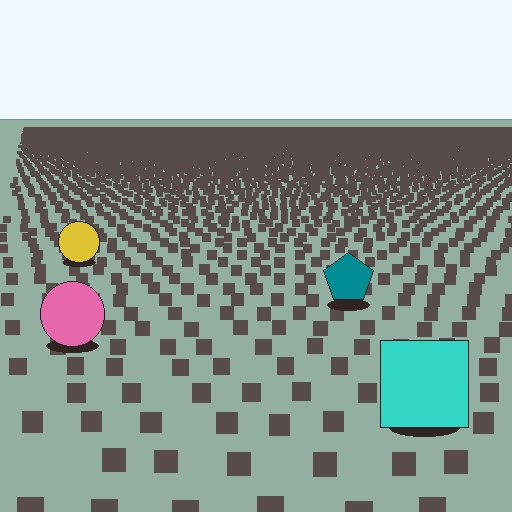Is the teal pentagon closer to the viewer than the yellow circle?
Yes. The teal pentagon is closer — you can tell from the texture gradient: the ground texture is coarser near it.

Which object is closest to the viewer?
The cyan square is closest. The texture marks near it are larger and more spread out.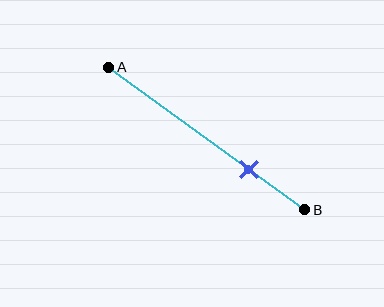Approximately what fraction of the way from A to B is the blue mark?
The blue mark is approximately 70% of the way from A to B.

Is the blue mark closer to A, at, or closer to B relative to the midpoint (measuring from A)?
The blue mark is closer to point B than the midpoint of segment AB.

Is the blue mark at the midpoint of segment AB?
No, the mark is at about 70% from A, not at the 50% midpoint.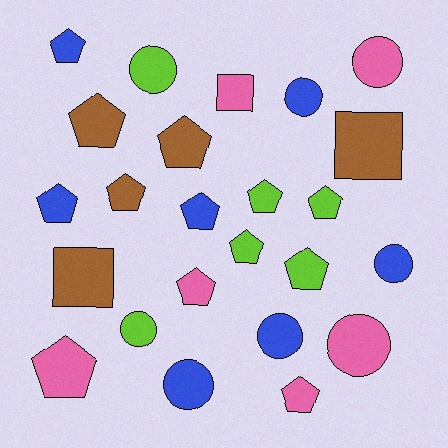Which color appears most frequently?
Blue, with 7 objects.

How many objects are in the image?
There are 24 objects.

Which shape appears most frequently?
Pentagon, with 13 objects.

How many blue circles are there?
There are 4 blue circles.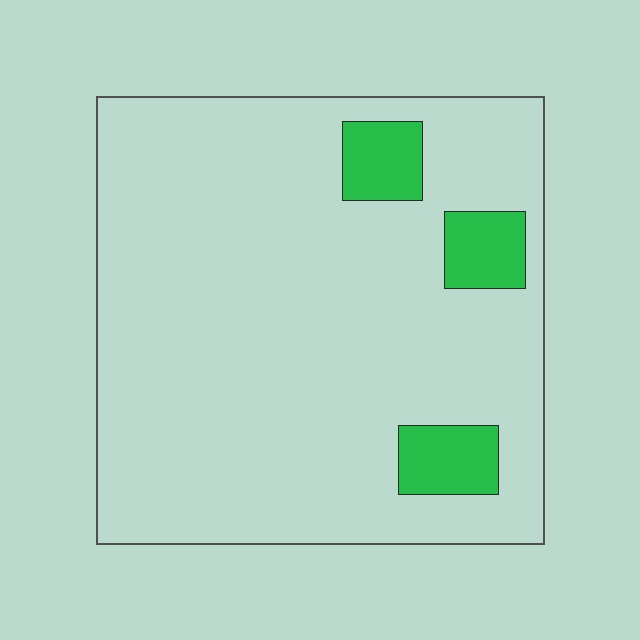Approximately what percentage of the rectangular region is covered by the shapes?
Approximately 10%.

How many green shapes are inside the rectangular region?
3.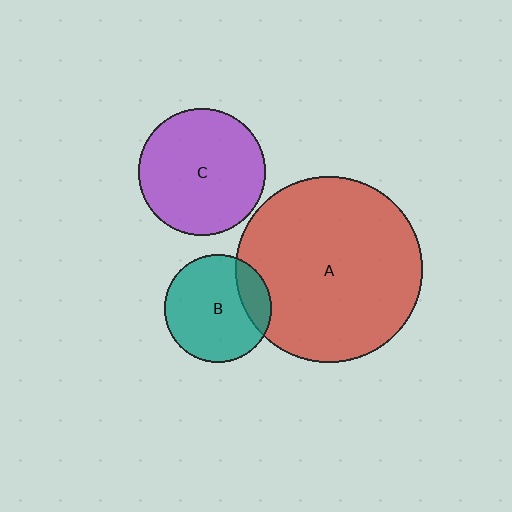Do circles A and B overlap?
Yes.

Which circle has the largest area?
Circle A (red).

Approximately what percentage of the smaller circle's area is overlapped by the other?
Approximately 20%.